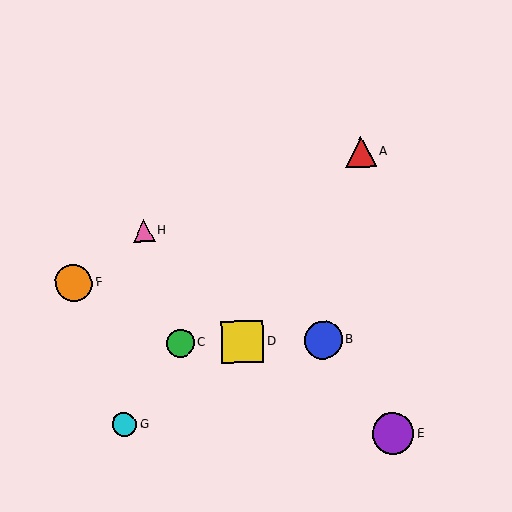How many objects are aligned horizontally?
3 objects (B, C, D) are aligned horizontally.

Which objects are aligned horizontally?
Objects B, C, D are aligned horizontally.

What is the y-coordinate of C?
Object C is at y≈343.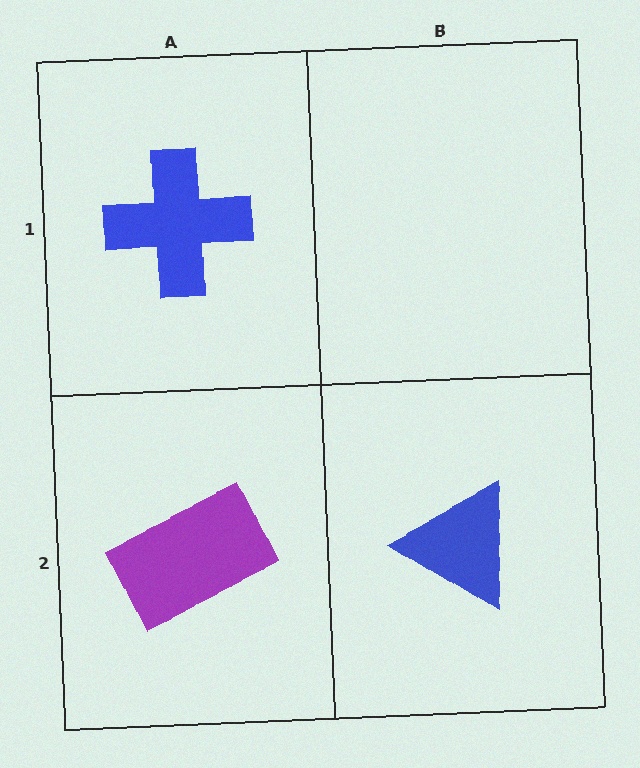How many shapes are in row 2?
2 shapes.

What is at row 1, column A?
A blue cross.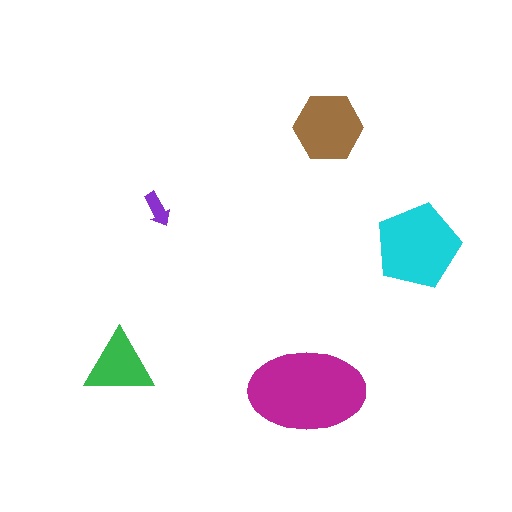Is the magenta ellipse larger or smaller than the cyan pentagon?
Larger.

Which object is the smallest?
The purple arrow.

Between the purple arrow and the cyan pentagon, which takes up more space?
The cyan pentagon.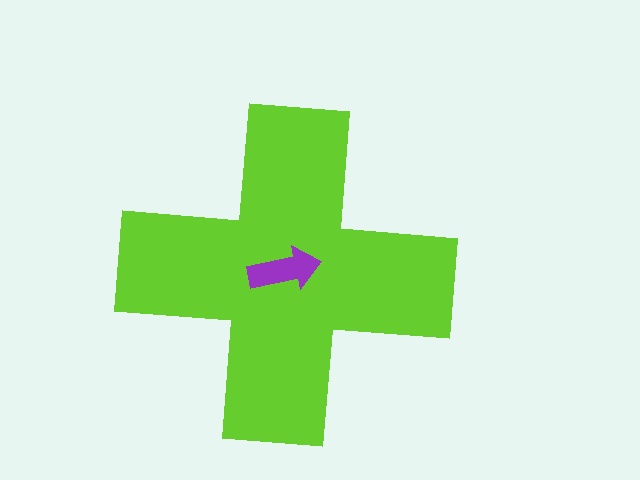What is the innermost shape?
The purple arrow.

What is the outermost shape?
The lime cross.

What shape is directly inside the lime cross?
The purple arrow.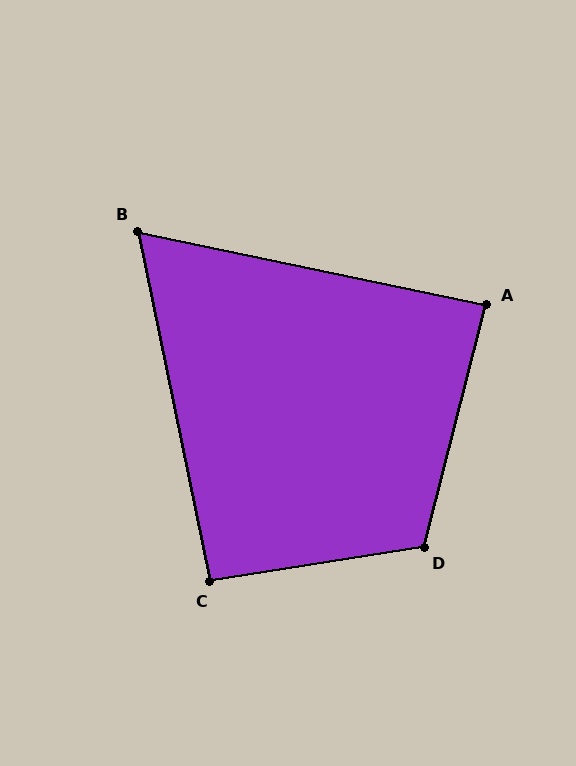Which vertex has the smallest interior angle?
B, at approximately 67 degrees.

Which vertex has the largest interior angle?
D, at approximately 113 degrees.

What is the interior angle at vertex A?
Approximately 88 degrees (approximately right).